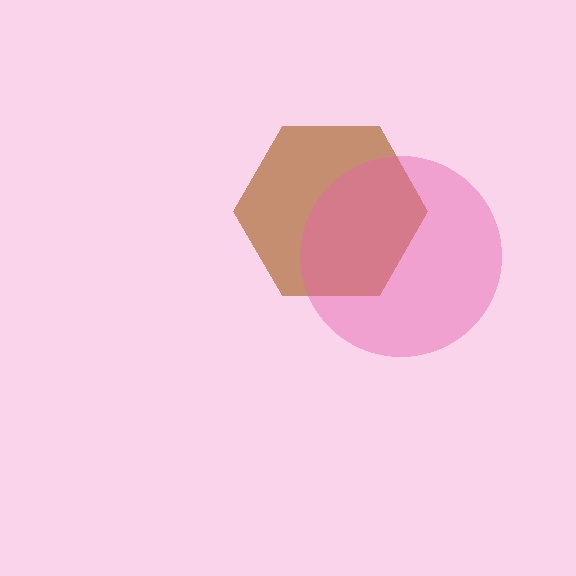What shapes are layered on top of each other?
The layered shapes are: a brown hexagon, a pink circle.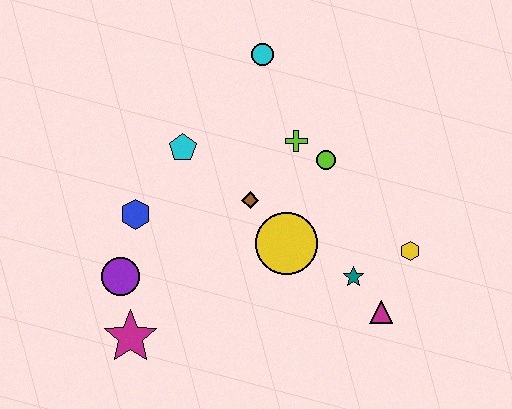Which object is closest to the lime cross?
The lime circle is closest to the lime cross.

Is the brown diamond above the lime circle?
No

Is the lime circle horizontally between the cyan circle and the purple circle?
No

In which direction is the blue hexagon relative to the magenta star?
The blue hexagon is above the magenta star.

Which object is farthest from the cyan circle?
The magenta star is farthest from the cyan circle.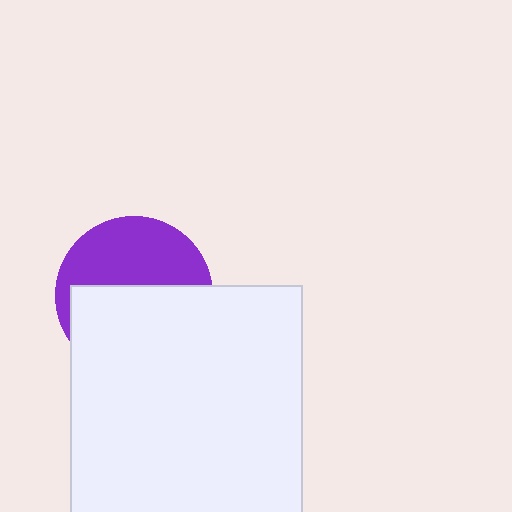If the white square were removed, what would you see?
You would see the complete purple circle.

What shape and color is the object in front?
The object in front is a white square.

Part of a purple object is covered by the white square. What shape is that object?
It is a circle.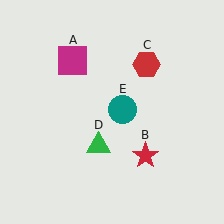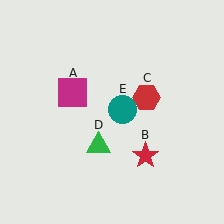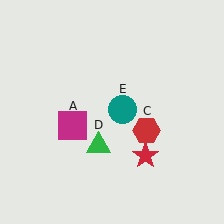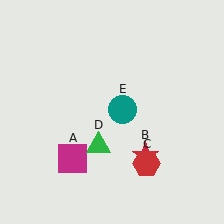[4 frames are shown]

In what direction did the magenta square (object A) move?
The magenta square (object A) moved down.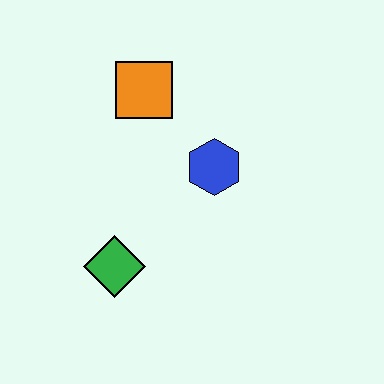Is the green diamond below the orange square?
Yes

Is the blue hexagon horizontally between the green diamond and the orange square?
No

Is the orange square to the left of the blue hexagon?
Yes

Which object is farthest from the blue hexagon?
The green diamond is farthest from the blue hexagon.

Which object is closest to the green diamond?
The blue hexagon is closest to the green diamond.